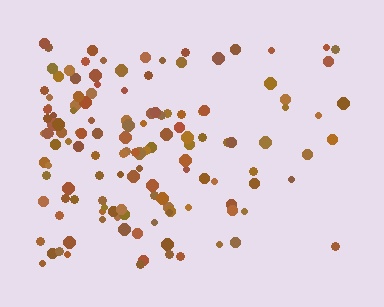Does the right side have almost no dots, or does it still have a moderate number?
Still a moderate number, just noticeably fewer than the left.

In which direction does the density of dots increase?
From right to left, with the left side densest.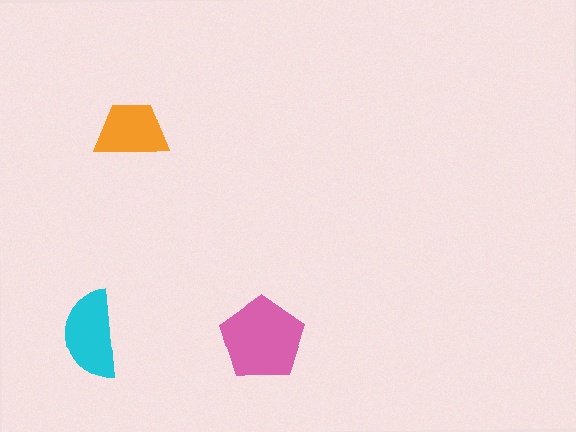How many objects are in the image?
There are 3 objects in the image.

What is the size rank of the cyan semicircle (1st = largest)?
2nd.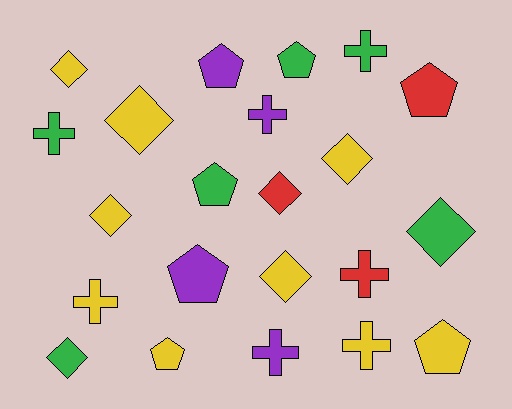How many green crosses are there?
There are 2 green crosses.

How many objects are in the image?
There are 22 objects.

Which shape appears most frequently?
Diamond, with 8 objects.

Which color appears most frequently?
Yellow, with 9 objects.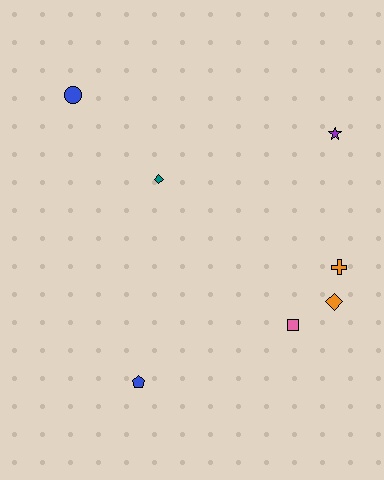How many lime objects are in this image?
There are no lime objects.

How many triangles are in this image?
There are no triangles.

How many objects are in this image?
There are 7 objects.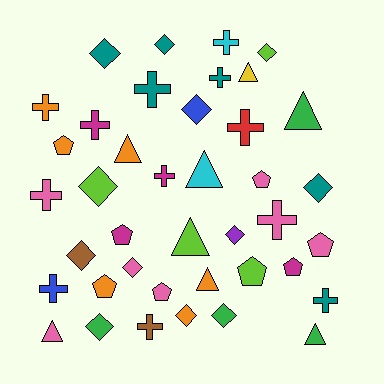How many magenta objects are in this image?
There are 4 magenta objects.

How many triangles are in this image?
There are 8 triangles.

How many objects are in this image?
There are 40 objects.